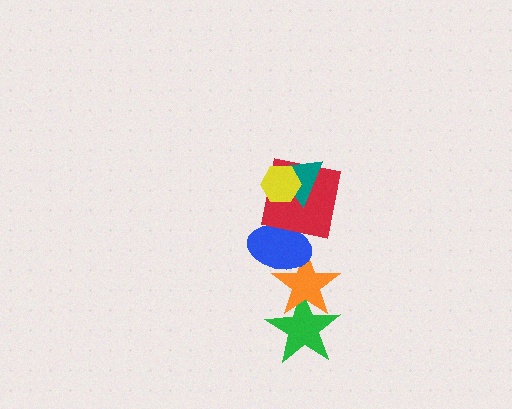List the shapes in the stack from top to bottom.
From top to bottom: the yellow hexagon, the teal triangle, the red square, the blue ellipse, the orange star, the green star.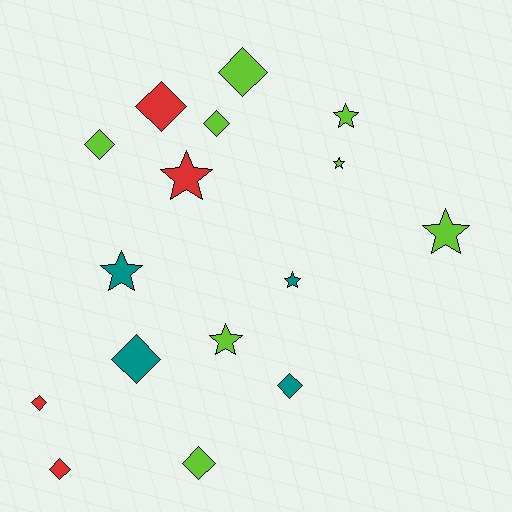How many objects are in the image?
There are 16 objects.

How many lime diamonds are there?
There are 4 lime diamonds.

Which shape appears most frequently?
Diamond, with 9 objects.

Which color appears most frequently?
Lime, with 8 objects.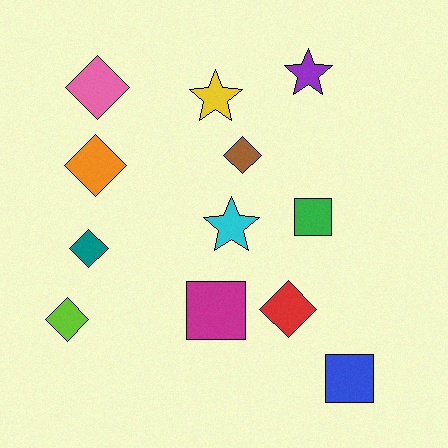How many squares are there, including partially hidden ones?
There are 3 squares.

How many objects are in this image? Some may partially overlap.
There are 12 objects.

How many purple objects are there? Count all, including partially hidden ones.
There is 1 purple object.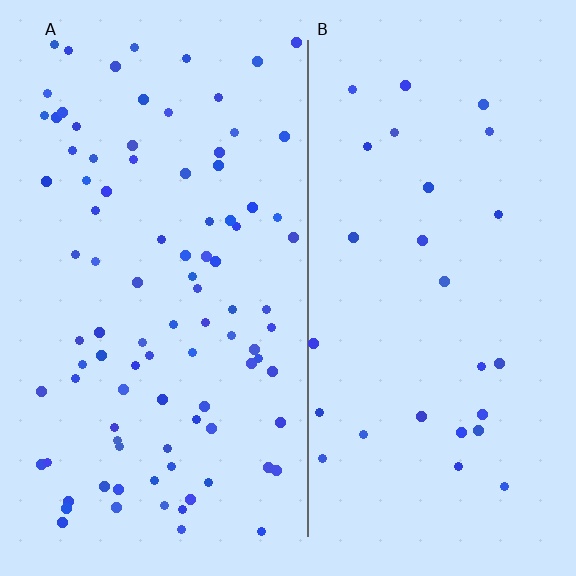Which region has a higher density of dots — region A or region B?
A (the left).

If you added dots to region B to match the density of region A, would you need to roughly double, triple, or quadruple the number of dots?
Approximately triple.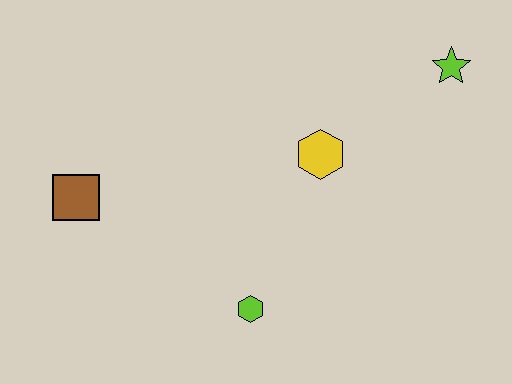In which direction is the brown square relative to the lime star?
The brown square is to the left of the lime star.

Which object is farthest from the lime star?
The brown square is farthest from the lime star.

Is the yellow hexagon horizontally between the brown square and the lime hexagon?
No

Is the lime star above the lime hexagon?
Yes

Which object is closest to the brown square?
The lime hexagon is closest to the brown square.